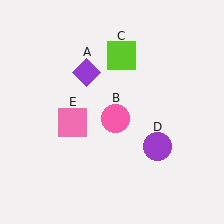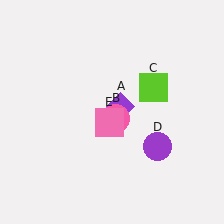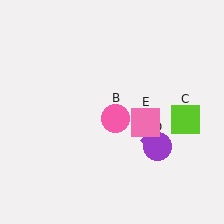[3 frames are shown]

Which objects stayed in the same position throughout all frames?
Pink circle (object B) and purple circle (object D) remained stationary.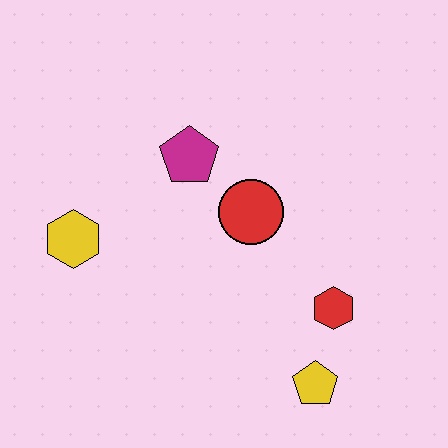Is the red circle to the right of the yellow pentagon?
No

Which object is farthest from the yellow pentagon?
The yellow hexagon is farthest from the yellow pentagon.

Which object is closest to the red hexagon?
The yellow pentagon is closest to the red hexagon.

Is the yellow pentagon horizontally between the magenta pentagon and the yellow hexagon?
No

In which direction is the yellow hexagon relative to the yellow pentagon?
The yellow hexagon is to the left of the yellow pentagon.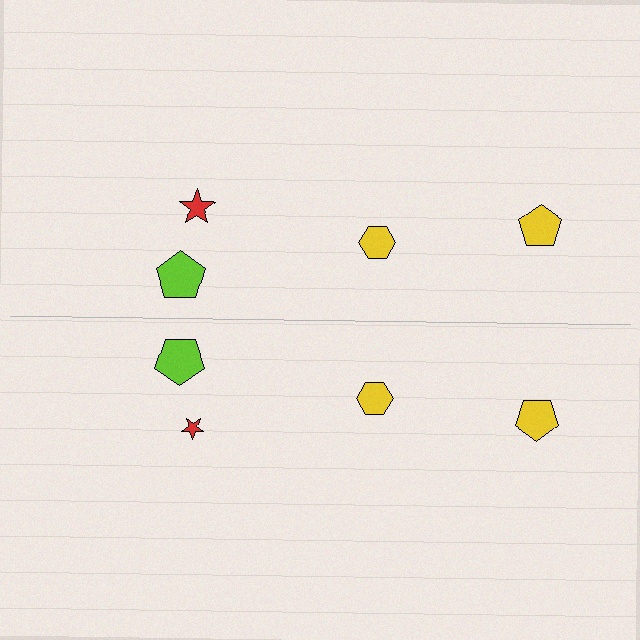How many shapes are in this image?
There are 8 shapes in this image.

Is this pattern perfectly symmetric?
No, the pattern is not perfectly symmetric. The red star on the bottom side has a different size than its mirror counterpart.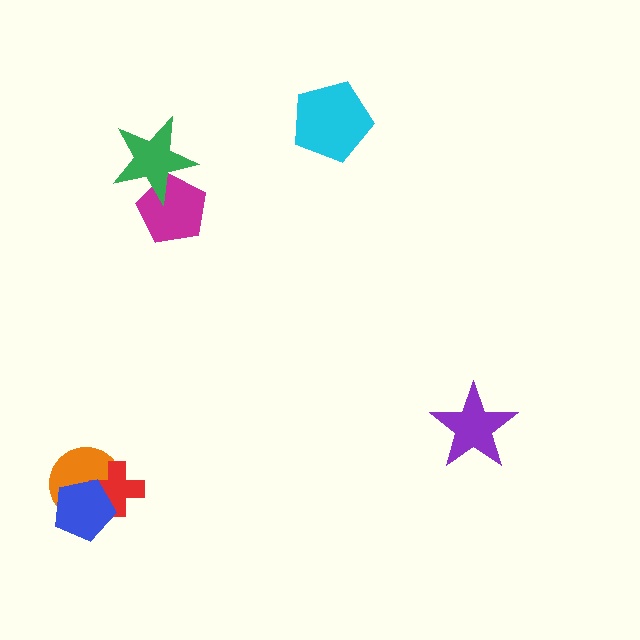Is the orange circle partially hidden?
Yes, it is partially covered by another shape.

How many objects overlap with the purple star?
0 objects overlap with the purple star.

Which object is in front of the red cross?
The blue pentagon is in front of the red cross.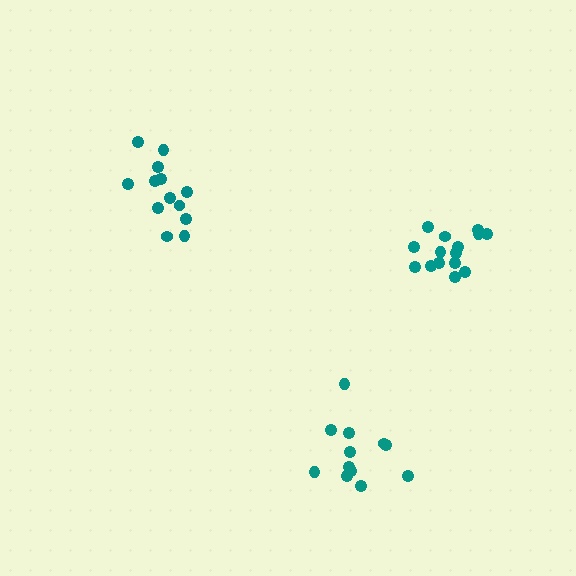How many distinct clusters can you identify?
There are 3 distinct clusters.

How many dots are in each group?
Group 1: 15 dots, Group 2: 13 dots, Group 3: 12 dots (40 total).